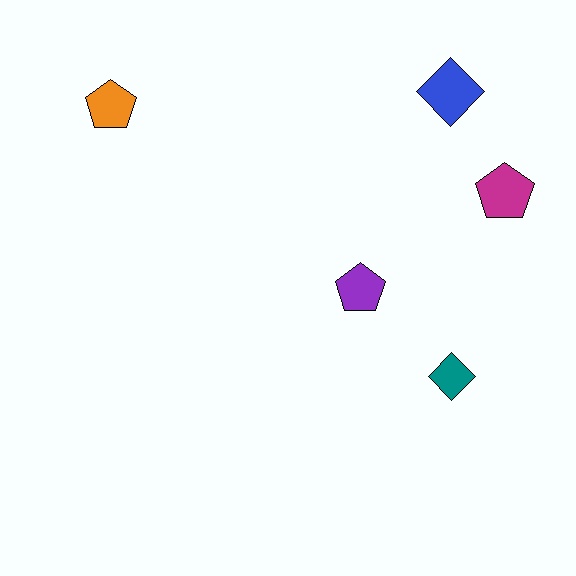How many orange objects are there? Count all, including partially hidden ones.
There is 1 orange object.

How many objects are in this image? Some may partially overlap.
There are 5 objects.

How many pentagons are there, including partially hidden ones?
There are 3 pentagons.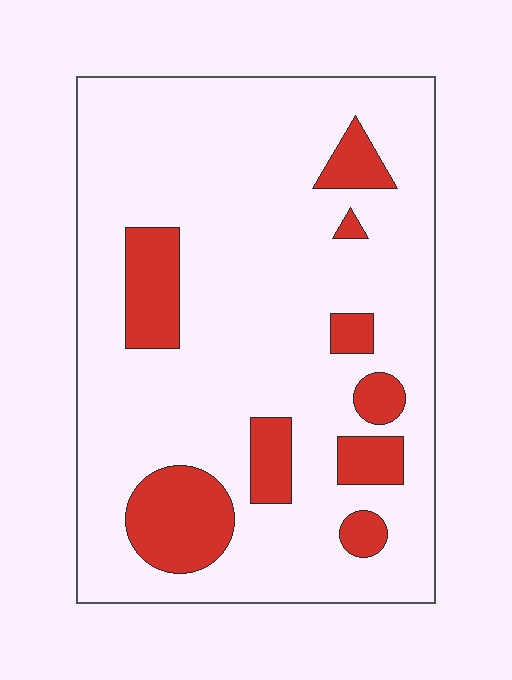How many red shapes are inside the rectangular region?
9.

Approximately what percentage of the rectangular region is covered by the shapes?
Approximately 15%.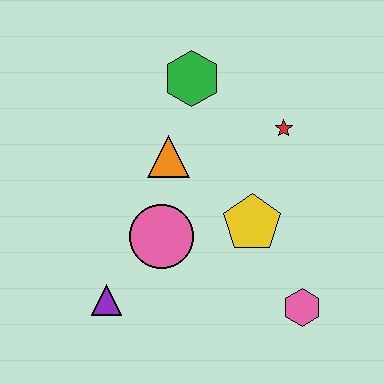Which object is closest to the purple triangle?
The pink circle is closest to the purple triangle.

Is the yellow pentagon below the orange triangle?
Yes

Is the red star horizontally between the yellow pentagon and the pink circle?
No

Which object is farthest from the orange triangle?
The pink hexagon is farthest from the orange triangle.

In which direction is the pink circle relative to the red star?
The pink circle is to the left of the red star.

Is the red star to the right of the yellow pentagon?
Yes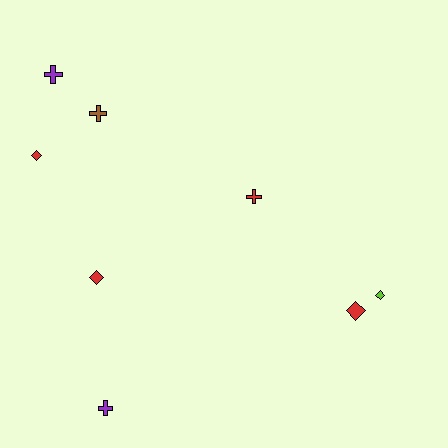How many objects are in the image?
There are 8 objects.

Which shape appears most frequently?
Cross, with 4 objects.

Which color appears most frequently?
Red, with 4 objects.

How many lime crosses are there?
There are no lime crosses.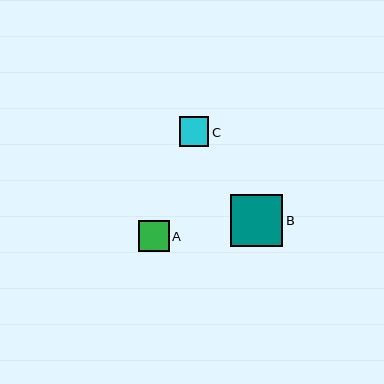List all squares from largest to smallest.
From largest to smallest: B, A, C.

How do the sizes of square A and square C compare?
Square A and square C are approximately the same size.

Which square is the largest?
Square B is the largest with a size of approximately 52 pixels.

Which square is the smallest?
Square C is the smallest with a size of approximately 29 pixels.